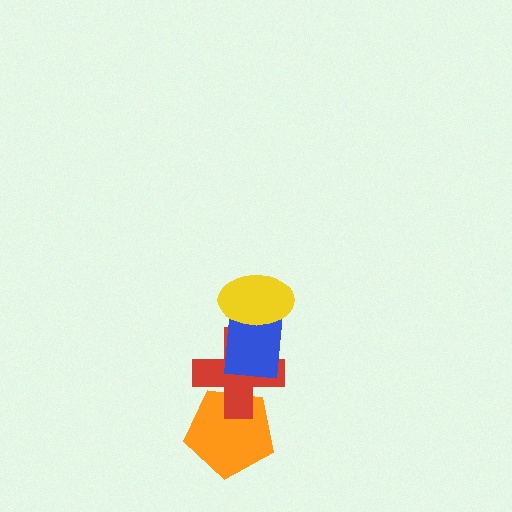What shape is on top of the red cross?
The blue rectangle is on top of the red cross.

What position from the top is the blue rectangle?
The blue rectangle is 2nd from the top.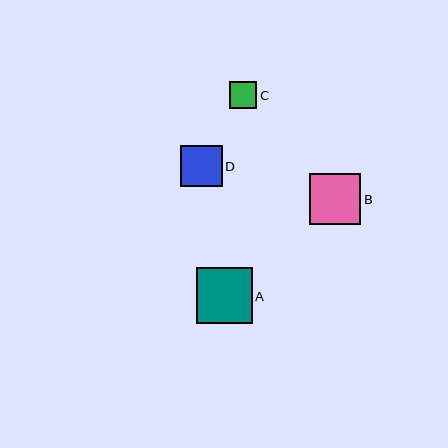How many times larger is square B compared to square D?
Square B is approximately 1.2 times the size of square D.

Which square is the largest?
Square A is the largest with a size of approximately 56 pixels.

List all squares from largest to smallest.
From largest to smallest: A, B, D, C.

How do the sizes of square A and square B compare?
Square A and square B are approximately the same size.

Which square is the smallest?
Square C is the smallest with a size of approximately 27 pixels.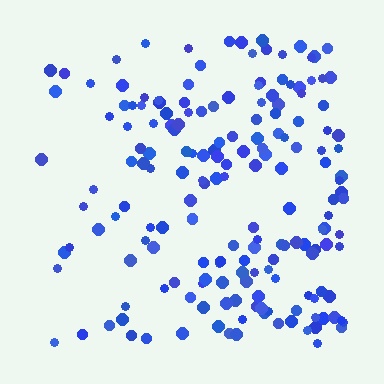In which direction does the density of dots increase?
From left to right, with the right side densest.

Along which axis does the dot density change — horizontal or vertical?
Horizontal.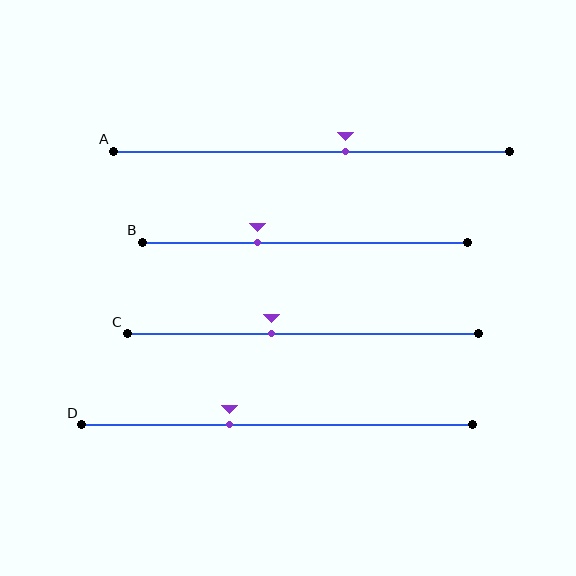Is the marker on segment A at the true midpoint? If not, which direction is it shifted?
No, the marker on segment A is shifted to the right by about 8% of the segment length.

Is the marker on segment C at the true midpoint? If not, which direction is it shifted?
No, the marker on segment C is shifted to the left by about 9% of the segment length.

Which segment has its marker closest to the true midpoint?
Segment A has its marker closest to the true midpoint.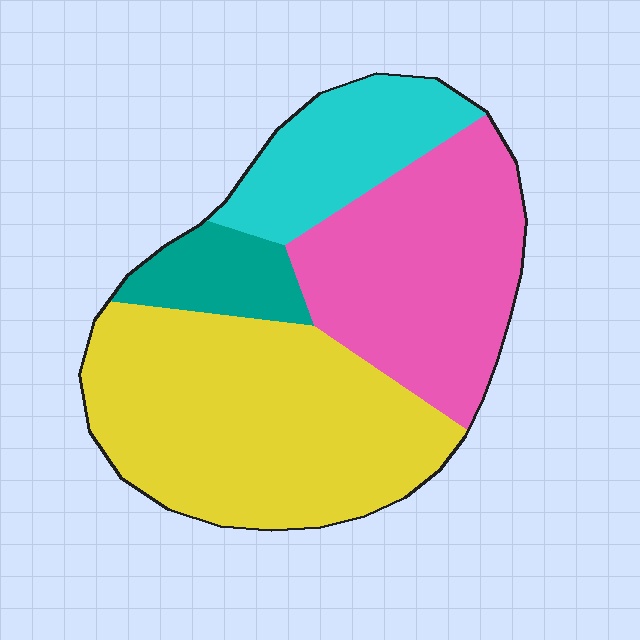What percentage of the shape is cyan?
Cyan covers about 15% of the shape.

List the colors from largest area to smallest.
From largest to smallest: yellow, pink, cyan, teal.